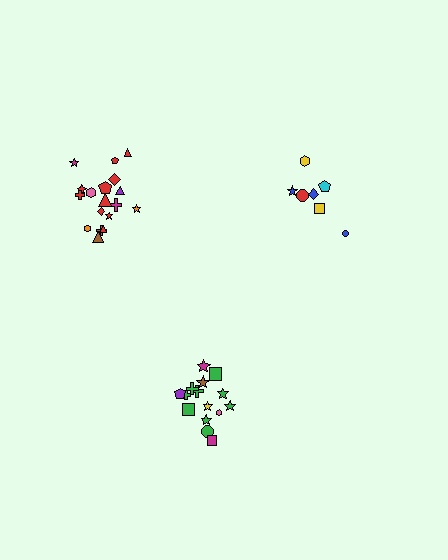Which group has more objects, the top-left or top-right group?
The top-left group.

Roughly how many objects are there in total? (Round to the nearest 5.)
Roughly 40 objects in total.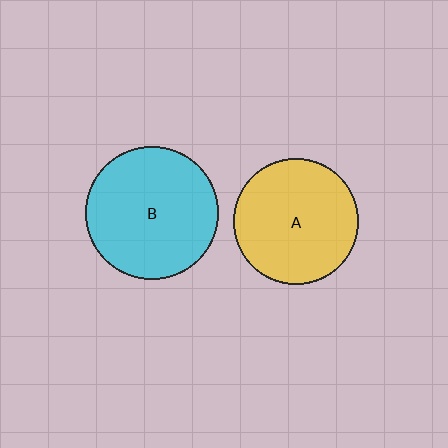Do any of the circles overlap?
No, none of the circles overlap.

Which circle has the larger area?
Circle B (cyan).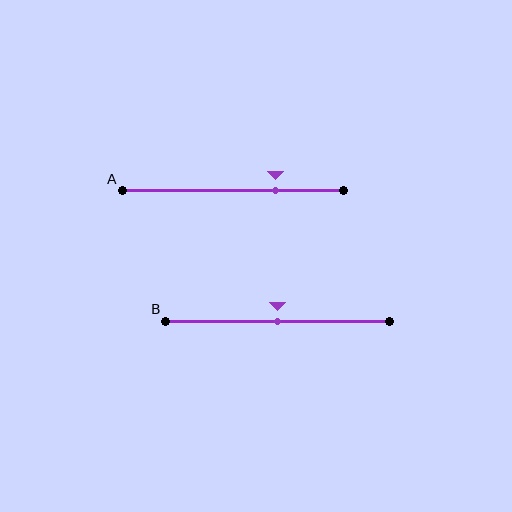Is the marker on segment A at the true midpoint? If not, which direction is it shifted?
No, the marker on segment A is shifted to the right by about 19% of the segment length.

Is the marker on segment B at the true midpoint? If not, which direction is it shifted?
Yes, the marker on segment B is at the true midpoint.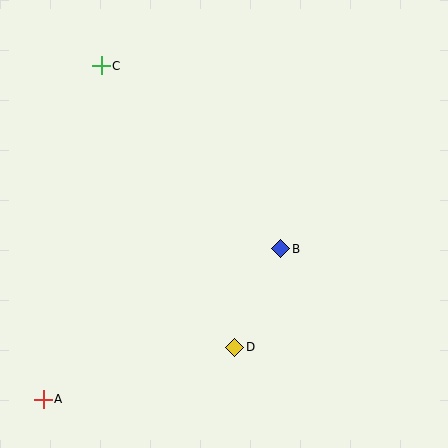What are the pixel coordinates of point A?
Point A is at (43, 399).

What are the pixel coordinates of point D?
Point D is at (235, 347).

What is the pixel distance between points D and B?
The distance between D and B is 109 pixels.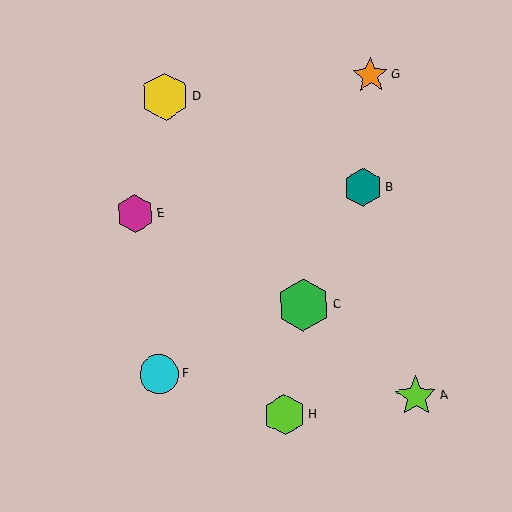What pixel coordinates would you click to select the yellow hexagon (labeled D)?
Click at (165, 97) to select the yellow hexagon D.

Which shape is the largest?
The green hexagon (labeled C) is the largest.